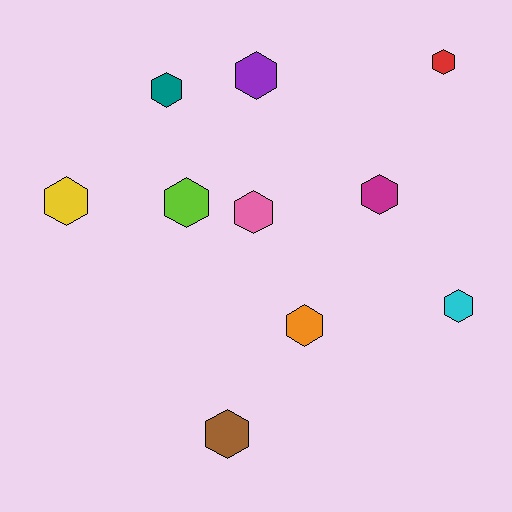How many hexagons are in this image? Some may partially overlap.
There are 10 hexagons.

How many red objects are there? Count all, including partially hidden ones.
There is 1 red object.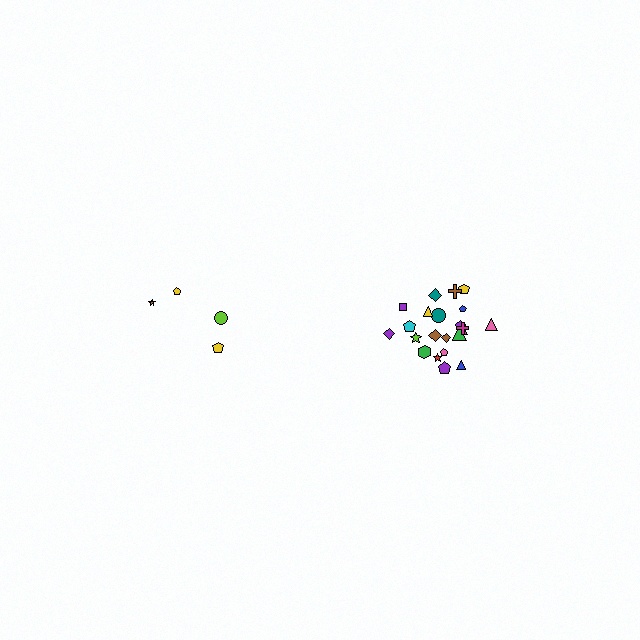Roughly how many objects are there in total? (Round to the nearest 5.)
Roughly 25 objects in total.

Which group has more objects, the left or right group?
The right group.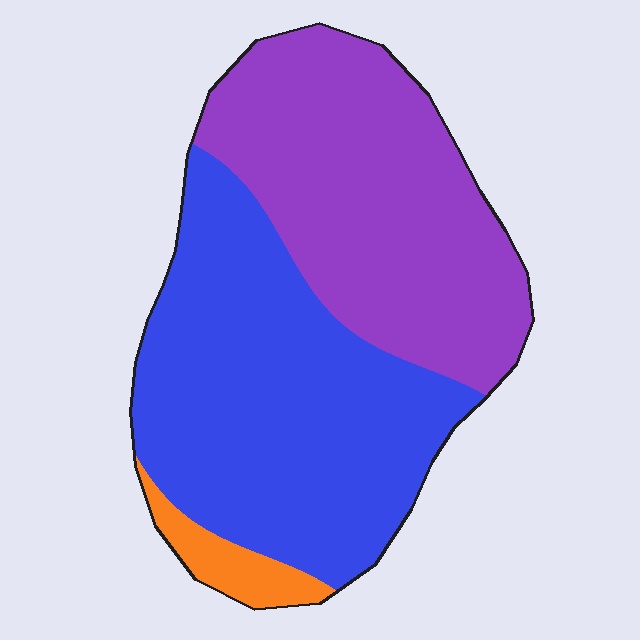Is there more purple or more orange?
Purple.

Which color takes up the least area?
Orange, at roughly 5%.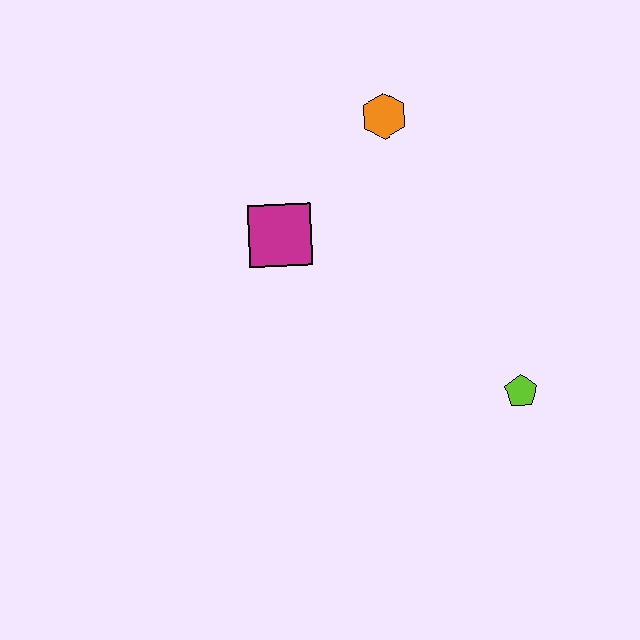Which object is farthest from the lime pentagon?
The orange hexagon is farthest from the lime pentagon.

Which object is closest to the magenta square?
The orange hexagon is closest to the magenta square.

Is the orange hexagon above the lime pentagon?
Yes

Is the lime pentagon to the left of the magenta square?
No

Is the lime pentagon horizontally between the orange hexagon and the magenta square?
No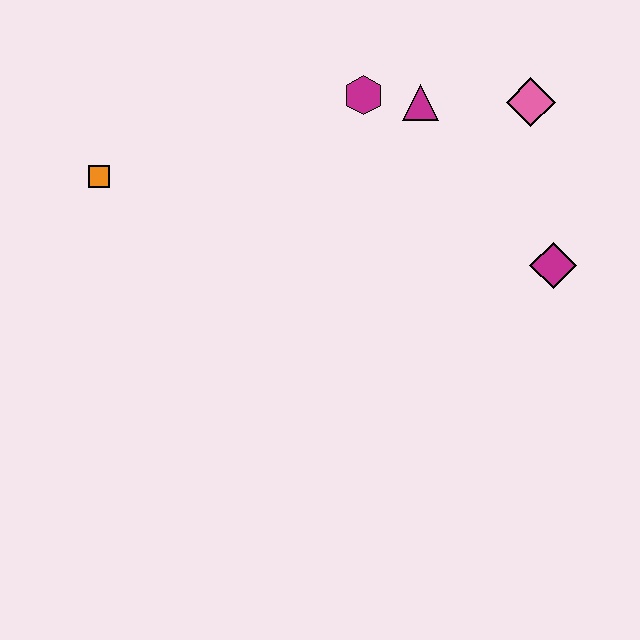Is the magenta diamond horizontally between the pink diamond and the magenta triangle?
No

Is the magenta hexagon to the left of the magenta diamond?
Yes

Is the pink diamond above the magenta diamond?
Yes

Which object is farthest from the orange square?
The magenta diamond is farthest from the orange square.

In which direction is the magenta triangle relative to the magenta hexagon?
The magenta triangle is to the right of the magenta hexagon.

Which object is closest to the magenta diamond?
The pink diamond is closest to the magenta diamond.